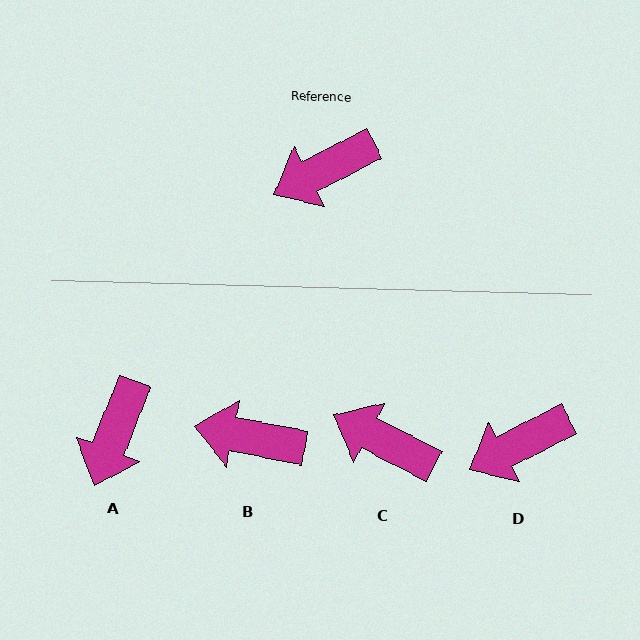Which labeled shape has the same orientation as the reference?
D.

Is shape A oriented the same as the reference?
No, it is off by about 41 degrees.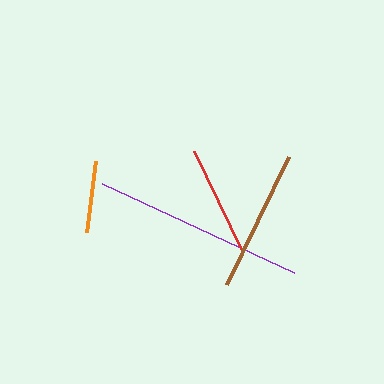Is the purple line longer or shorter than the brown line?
The purple line is longer than the brown line.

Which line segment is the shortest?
The orange line is the shortest at approximately 72 pixels.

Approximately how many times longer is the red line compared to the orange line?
The red line is approximately 1.5 times the length of the orange line.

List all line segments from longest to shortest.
From longest to shortest: purple, brown, red, orange.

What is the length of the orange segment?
The orange segment is approximately 72 pixels long.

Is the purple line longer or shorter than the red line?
The purple line is longer than the red line.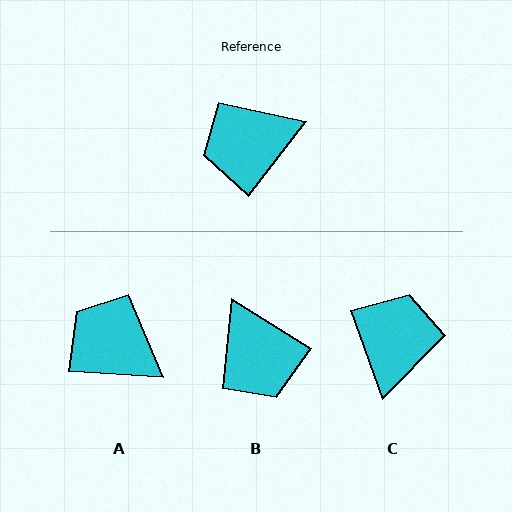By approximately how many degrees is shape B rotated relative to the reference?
Approximately 96 degrees counter-clockwise.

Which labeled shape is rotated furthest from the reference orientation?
C, about 123 degrees away.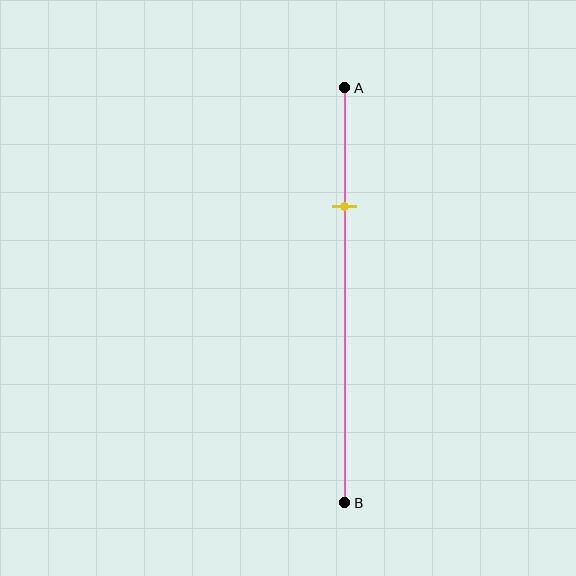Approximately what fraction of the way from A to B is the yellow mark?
The yellow mark is approximately 30% of the way from A to B.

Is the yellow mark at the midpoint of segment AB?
No, the mark is at about 30% from A, not at the 50% midpoint.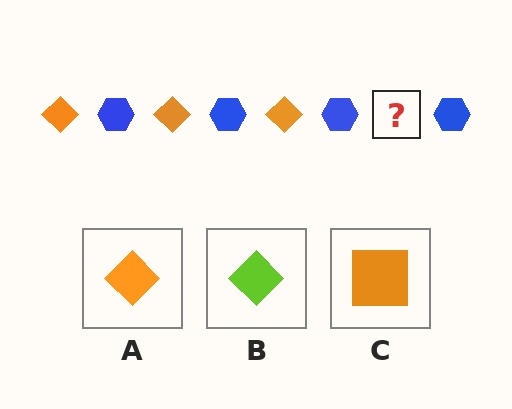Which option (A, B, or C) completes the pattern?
A.